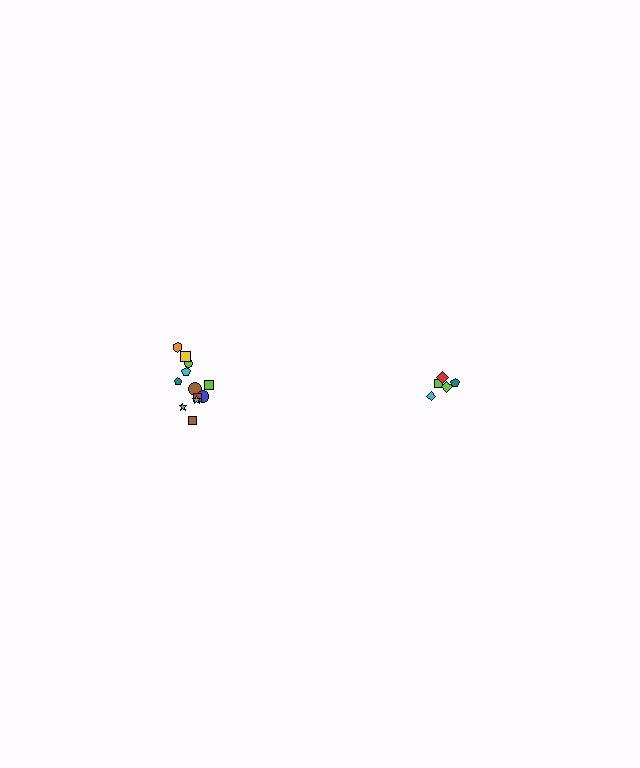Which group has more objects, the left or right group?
The left group.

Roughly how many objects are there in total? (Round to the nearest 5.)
Roughly 15 objects in total.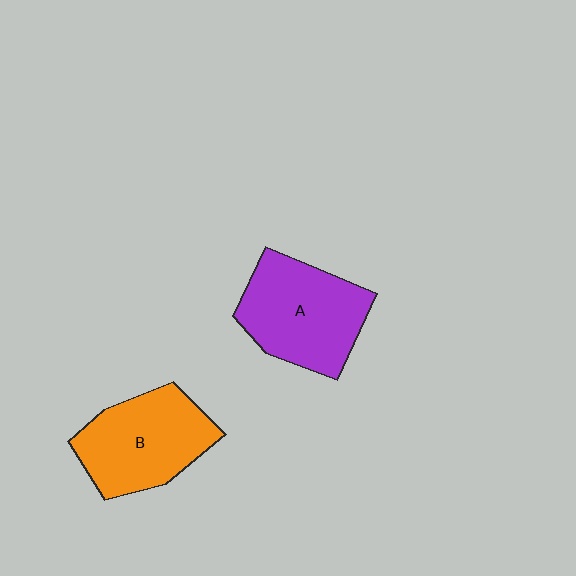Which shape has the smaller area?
Shape B (orange).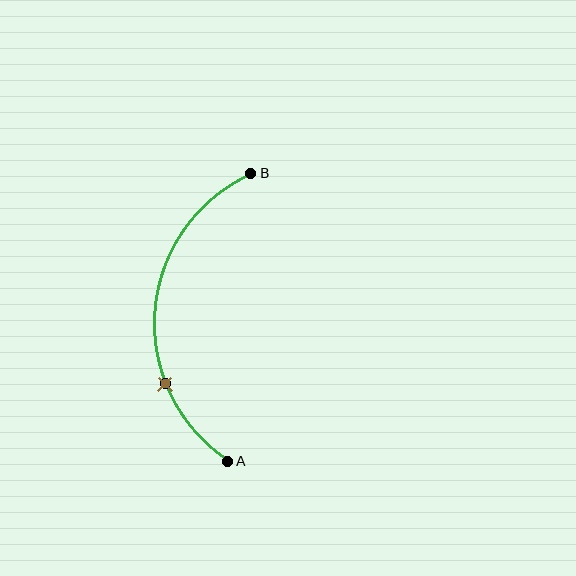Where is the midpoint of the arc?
The arc midpoint is the point on the curve farthest from the straight line joining A and B. It sits to the left of that line.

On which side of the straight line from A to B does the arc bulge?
The arc bulges to the left of the straight line connecting A and B.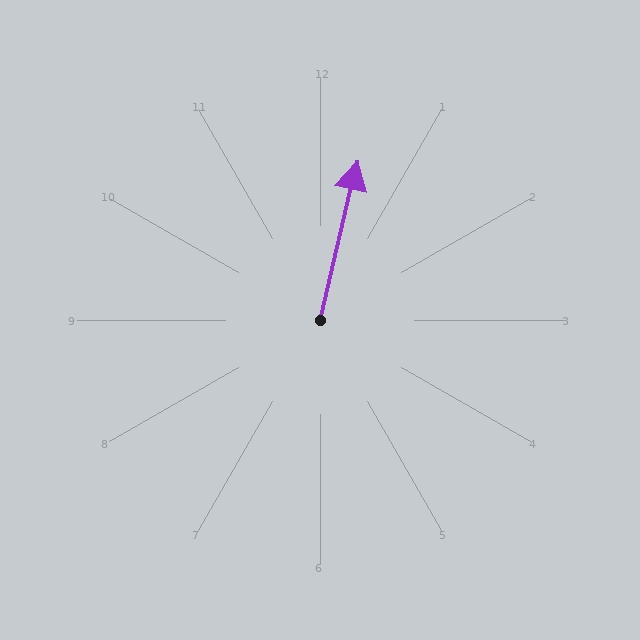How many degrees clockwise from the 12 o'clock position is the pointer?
Approximately 13 degrees.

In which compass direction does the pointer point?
North.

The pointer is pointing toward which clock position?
Roughly 12 o'clock.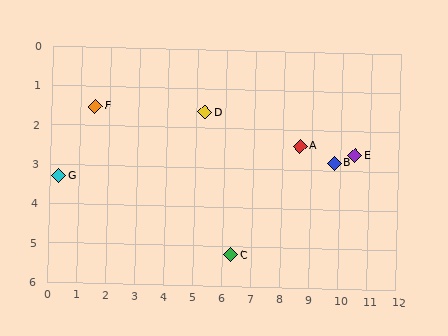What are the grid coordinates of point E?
Point E is at approximately (10.5, 2.6).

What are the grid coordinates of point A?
Point A is at approximately (8.6, 2.4).